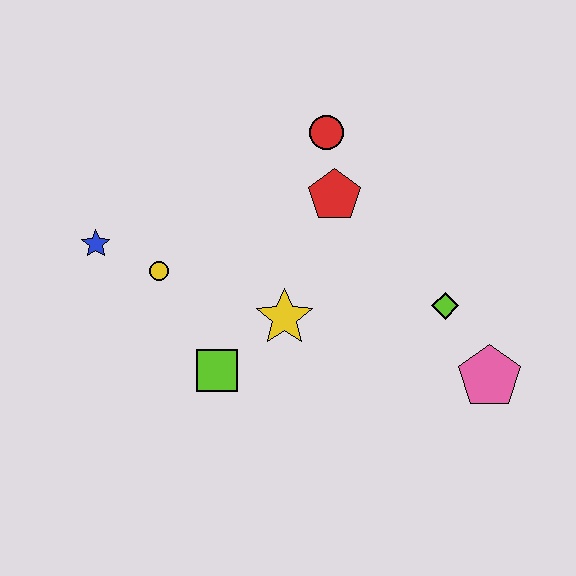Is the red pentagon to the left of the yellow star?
No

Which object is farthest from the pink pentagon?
The blue star is farthest from the pink pentagon.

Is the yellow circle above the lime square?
Yes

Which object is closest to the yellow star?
The lime square is closest to the yellow star.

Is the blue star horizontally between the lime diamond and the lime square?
No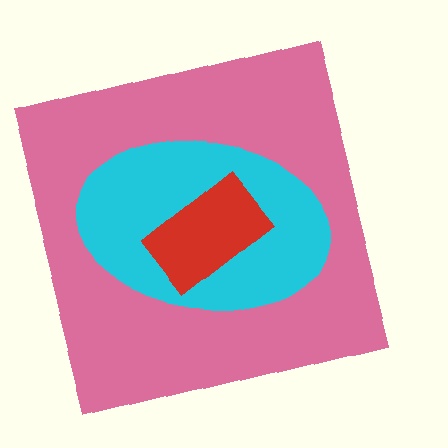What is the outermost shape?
The pink square.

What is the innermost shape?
The red rectangle.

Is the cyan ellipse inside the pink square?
Yes.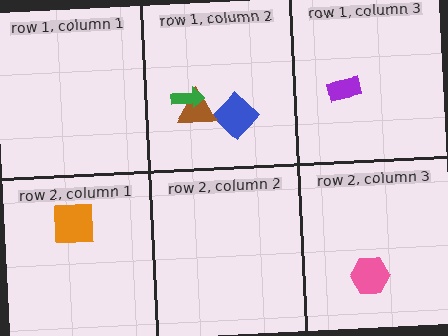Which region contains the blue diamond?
The row 1, column 2 region.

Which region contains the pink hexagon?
The row 2, column 3 region.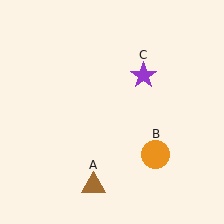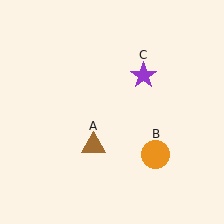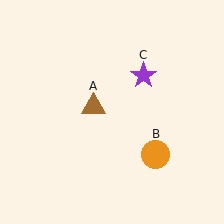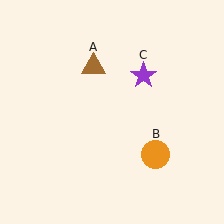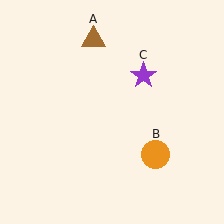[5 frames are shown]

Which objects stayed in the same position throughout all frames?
Orange circle (object B) and purple star (object C) remained stationary.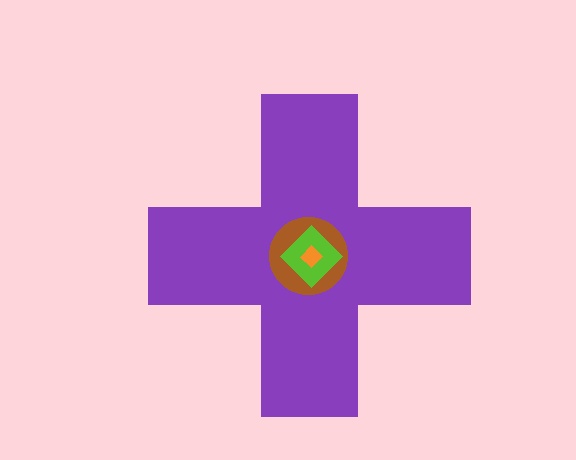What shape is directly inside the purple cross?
The brown circle.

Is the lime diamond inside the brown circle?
Yes.